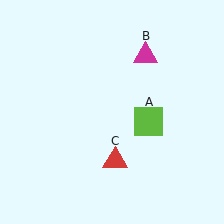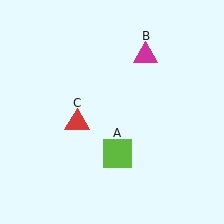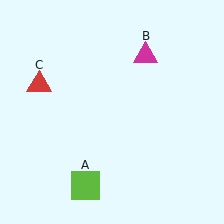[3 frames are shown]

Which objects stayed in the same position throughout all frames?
Magenta triangle (object B) remained stationary.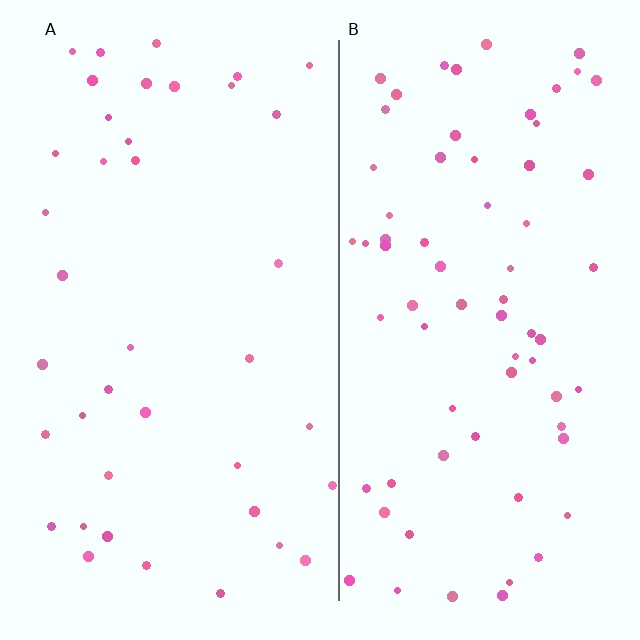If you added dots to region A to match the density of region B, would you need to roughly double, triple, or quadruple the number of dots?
Approximately double.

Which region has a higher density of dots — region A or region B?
B (the right).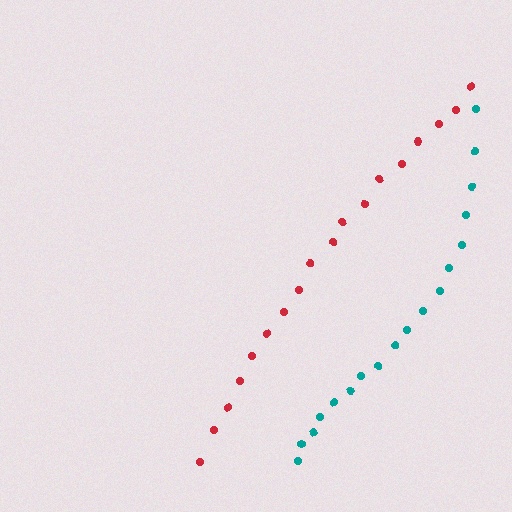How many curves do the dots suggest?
There are 2 distinct paths.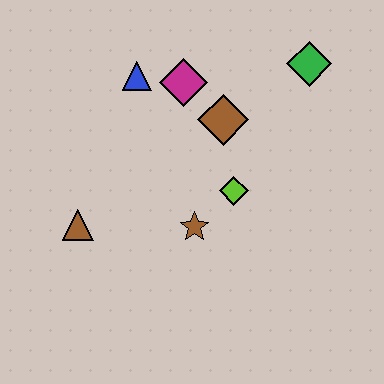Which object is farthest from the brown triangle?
The green diamond is farthest from the brown triangle.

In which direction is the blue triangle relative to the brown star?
The blue triangle is above the brown star.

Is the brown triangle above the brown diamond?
No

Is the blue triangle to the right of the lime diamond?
No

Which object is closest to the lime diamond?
The brown star is closest to the lime diamond.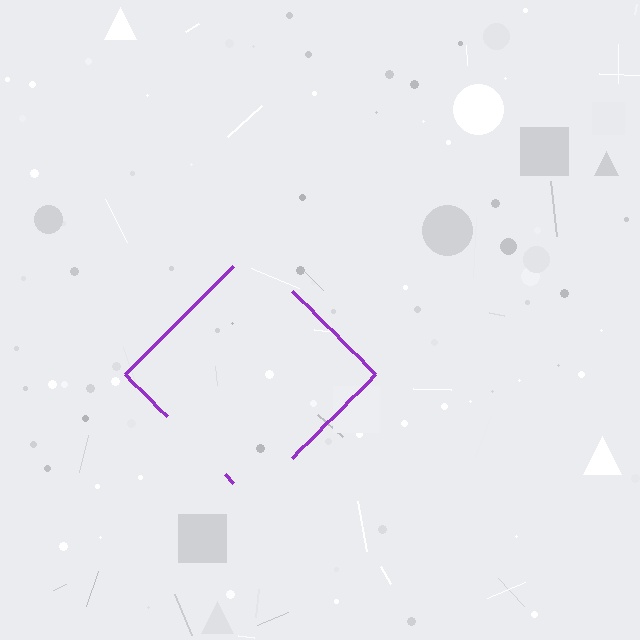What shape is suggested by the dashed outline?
The dashed outline suggests a diamond.